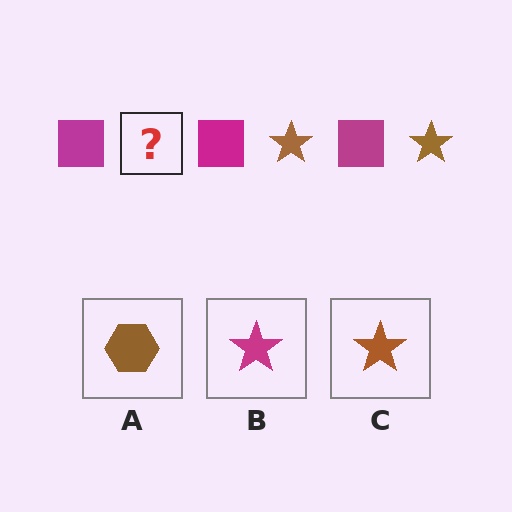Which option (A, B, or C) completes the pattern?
C.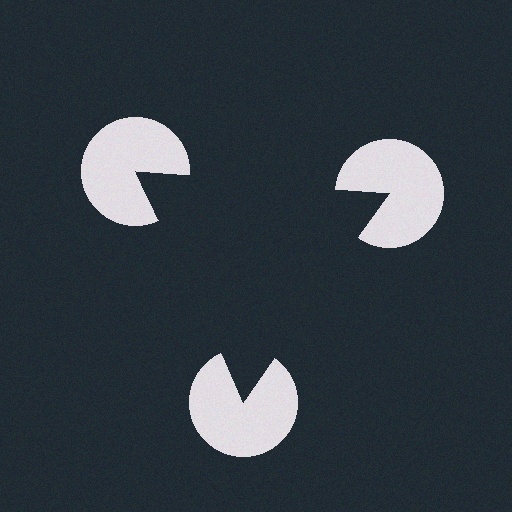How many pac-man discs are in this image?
There are 3 — one at each vertex of the illusory triangle.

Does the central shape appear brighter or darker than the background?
It typically appears slightly darker than the background, even though no actual brightness change is drawn.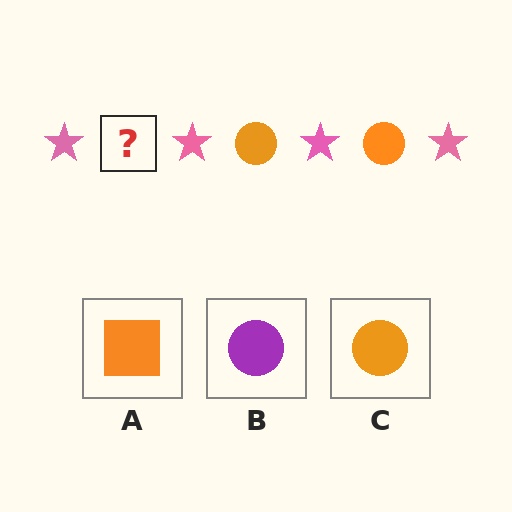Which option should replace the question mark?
Option C.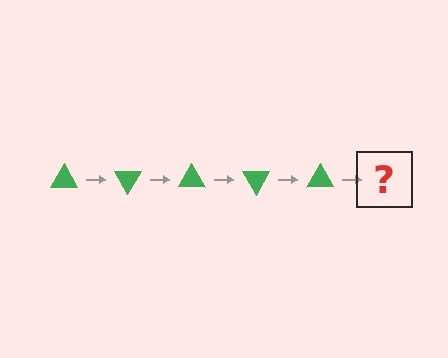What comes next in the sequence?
The next element should be a green triangle rotated 300 degrees.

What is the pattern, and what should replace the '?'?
The pattern is that the triangle rotates 60 degrees each step. The '?' should be a green triangle rotated 300 degrees.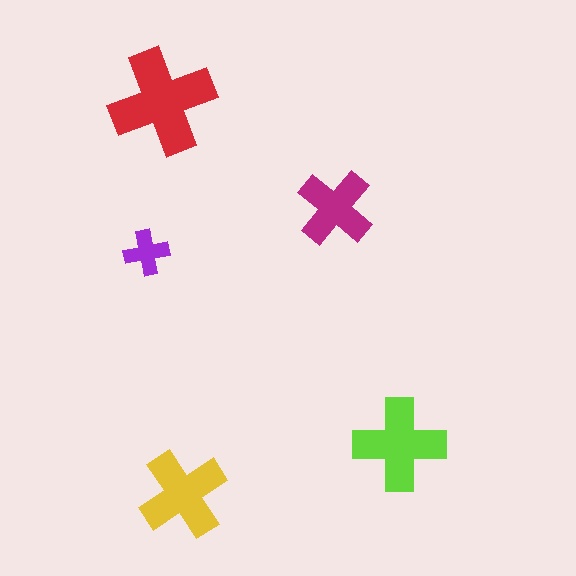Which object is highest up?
The red cross is topmost.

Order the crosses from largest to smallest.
the red one, the lime one, the yellow one, the magenta one, the purple one.